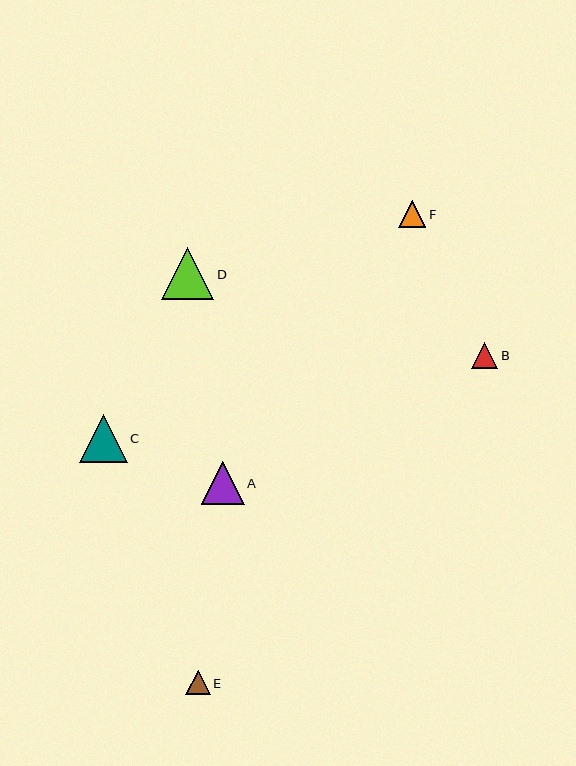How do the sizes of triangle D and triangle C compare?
Triangle D and triangle C are approximately the same size.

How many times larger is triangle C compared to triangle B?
Triangle C is approximately 1.8 times the size of triangle B.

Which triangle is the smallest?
Triangle E is the smallest with a size of approximately 24 pixels.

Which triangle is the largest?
Triangle D is the largest with a size of approximately 52 pixels.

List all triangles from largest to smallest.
From largest to smallest: D, C, A, F, B, E.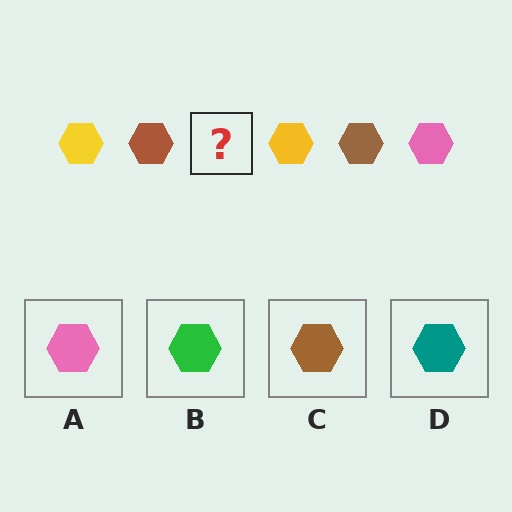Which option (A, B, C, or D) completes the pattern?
A.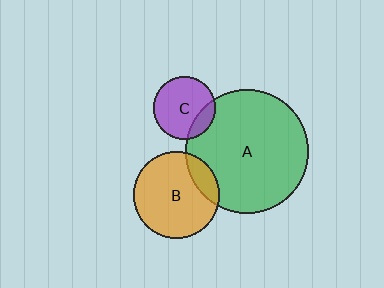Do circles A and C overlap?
Yes.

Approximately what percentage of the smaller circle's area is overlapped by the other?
Approximately 20%.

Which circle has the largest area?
Circle A (green).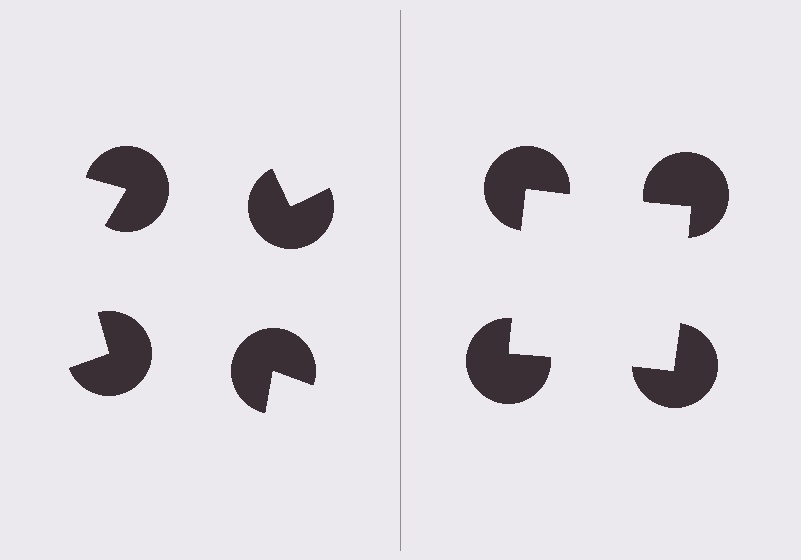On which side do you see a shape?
An illusory square appears on the right side. On the left side the wedge cuts are rotated, so no coherent shape forms.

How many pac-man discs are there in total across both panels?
8 — 4 on each side.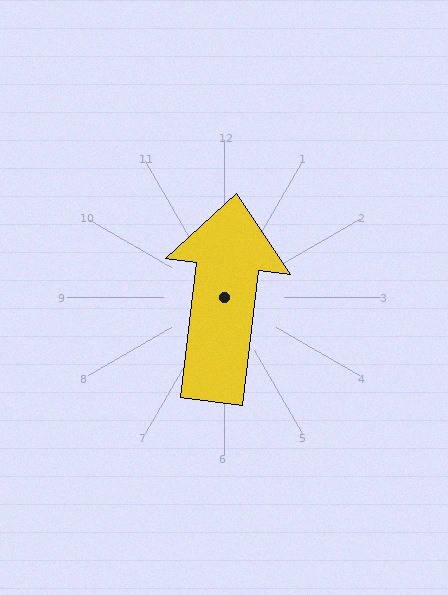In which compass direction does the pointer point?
North.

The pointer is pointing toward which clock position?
Roughly 12 o'clock.